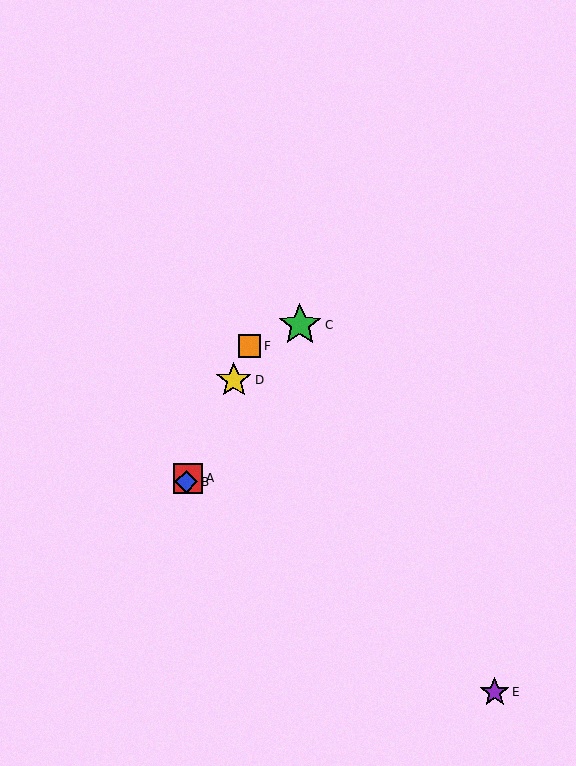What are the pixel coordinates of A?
Object A is at (188, 478).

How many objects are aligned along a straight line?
4 objects (A, B, D, F) are aligned along a straight line.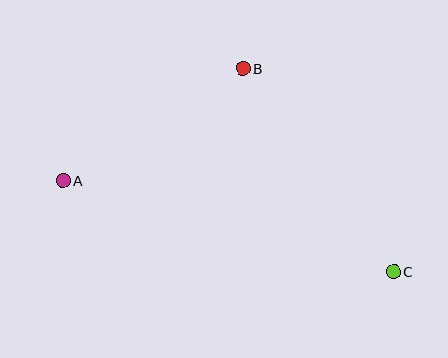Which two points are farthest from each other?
Points A and C are farthest from each other.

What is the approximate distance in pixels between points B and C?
The distance between B and C is approximately 253 pixels.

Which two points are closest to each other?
Points A and B are closest to each other.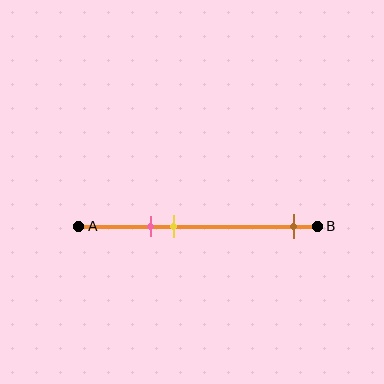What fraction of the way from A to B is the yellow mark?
The yellow mark is approximately 40% (0.4) of the way from A to B.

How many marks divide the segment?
There are 3 marks dividing the segment.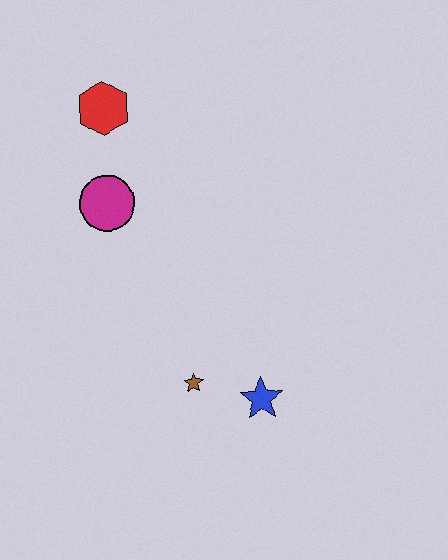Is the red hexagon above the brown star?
Yes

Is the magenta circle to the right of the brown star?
No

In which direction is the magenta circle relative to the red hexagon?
The magenta circle is below the red hexagon.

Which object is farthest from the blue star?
The red hexagon is farthest from the blue star.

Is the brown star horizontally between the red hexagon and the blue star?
Yes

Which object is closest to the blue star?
The brown star is closest to the blue star.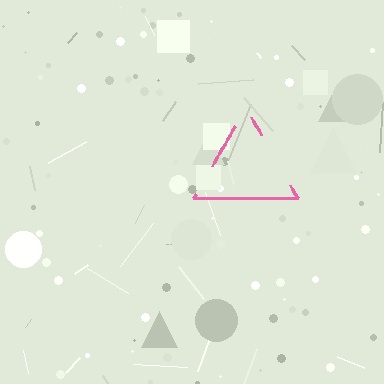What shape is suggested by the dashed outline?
The dashed outline suggests a triangle.